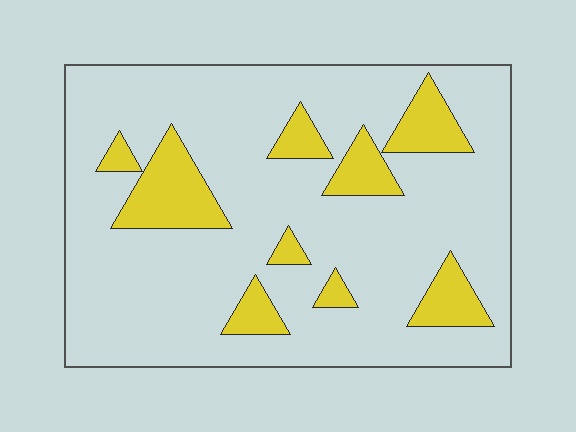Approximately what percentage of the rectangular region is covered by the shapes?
Approximately 20%.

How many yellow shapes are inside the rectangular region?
9.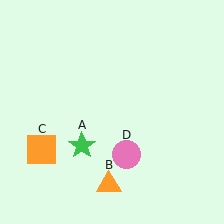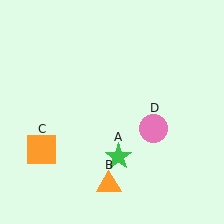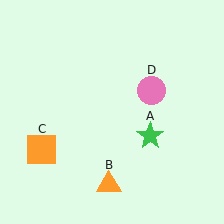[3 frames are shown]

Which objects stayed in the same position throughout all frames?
Orange triangle (object B) and orange square (object C) remained stationary.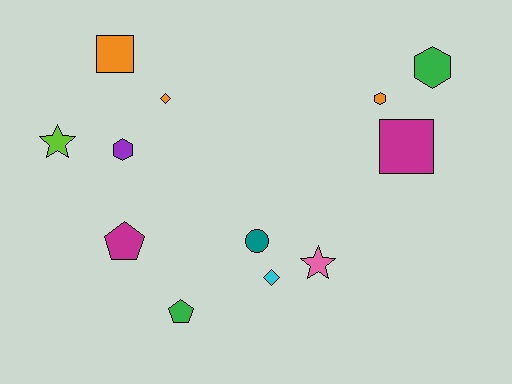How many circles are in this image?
There is 1 circle.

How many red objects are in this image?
There are no red objects.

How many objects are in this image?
There are 12 objects.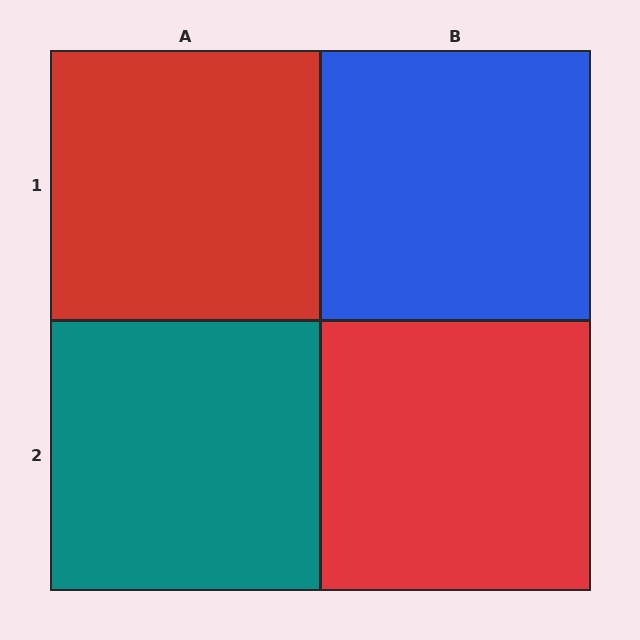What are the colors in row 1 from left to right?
Red, blue.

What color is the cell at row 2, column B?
Red.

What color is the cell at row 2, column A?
Teal.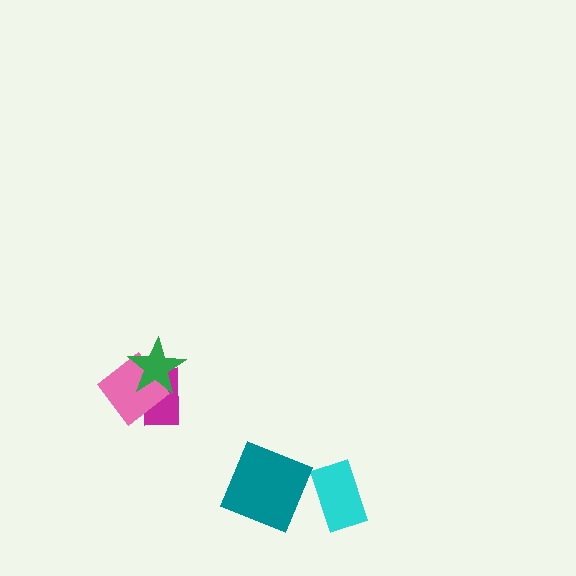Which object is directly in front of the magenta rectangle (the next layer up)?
The pink diamond is directly in front of the magenta rectangle.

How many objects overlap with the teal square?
0 objects overlap with the teal square.